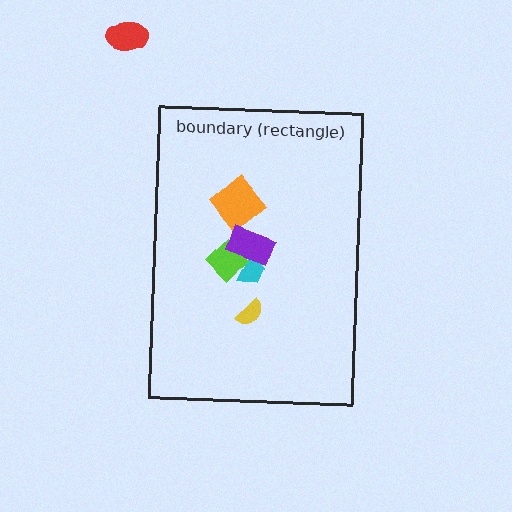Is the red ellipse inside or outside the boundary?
Outside.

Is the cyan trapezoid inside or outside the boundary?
Inside.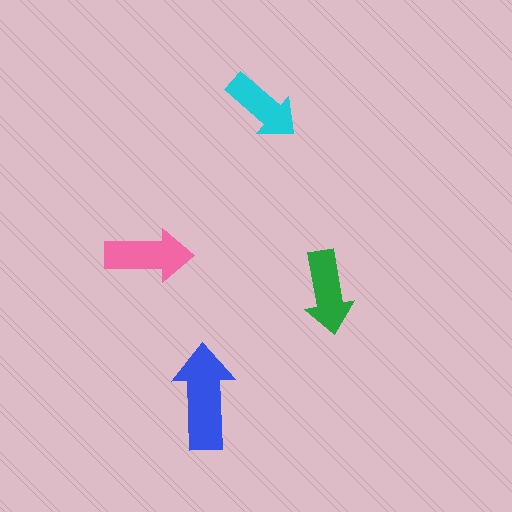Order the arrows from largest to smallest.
the blue one, the pink one, the green one, the cyan one.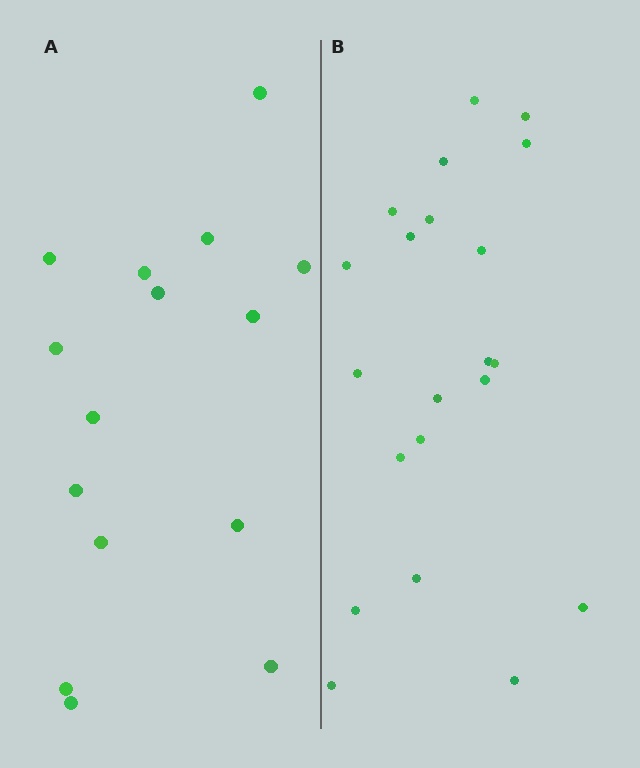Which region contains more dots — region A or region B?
Region B (the right region) has more dots.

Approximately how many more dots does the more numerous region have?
Region B has about 6 more dots than region A.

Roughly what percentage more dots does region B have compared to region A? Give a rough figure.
About 40% more.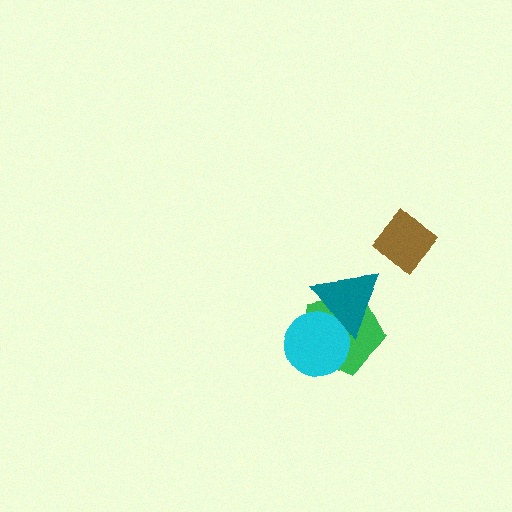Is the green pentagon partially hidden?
Yes, it is partially covered by another shape.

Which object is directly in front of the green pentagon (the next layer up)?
The cyan circle is directly in front of the green pentagon.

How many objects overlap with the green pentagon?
2 objects overlap with the green pentagon.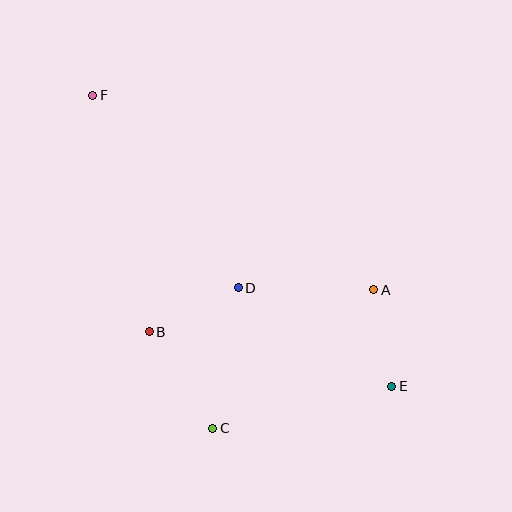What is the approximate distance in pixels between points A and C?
The distance between A and C is approximately 212 pixels.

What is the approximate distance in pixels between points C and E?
The distance between C and E is approximately 184 pixels.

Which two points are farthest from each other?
Points E and F are farthest from each other.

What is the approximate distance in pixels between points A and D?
The distance between A and D is approximately 135 pixels.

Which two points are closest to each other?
Points A and E are closest to each other.